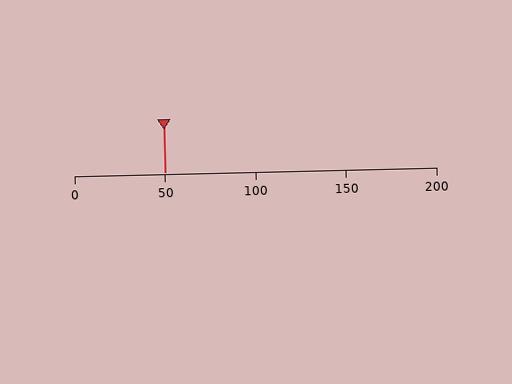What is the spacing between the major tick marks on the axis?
The major ticks are spaced 50 apart.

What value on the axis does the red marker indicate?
The marker indicates approximately 50.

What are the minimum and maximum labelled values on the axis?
The axis runs from 0 to 200.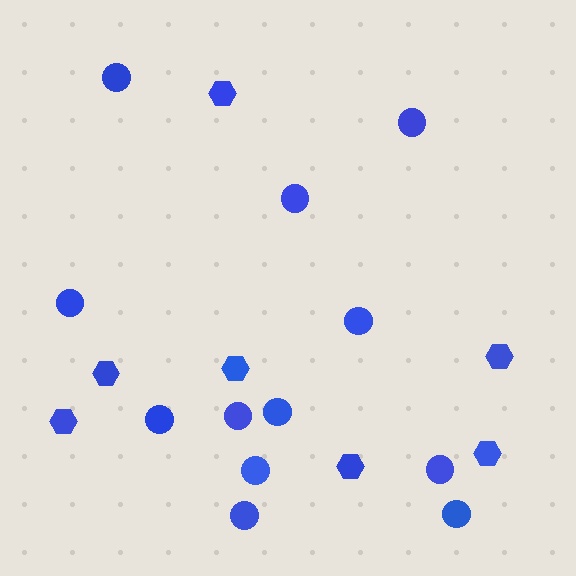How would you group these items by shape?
There are 2 groups: one group of hexagons (7) and one group of circles (12).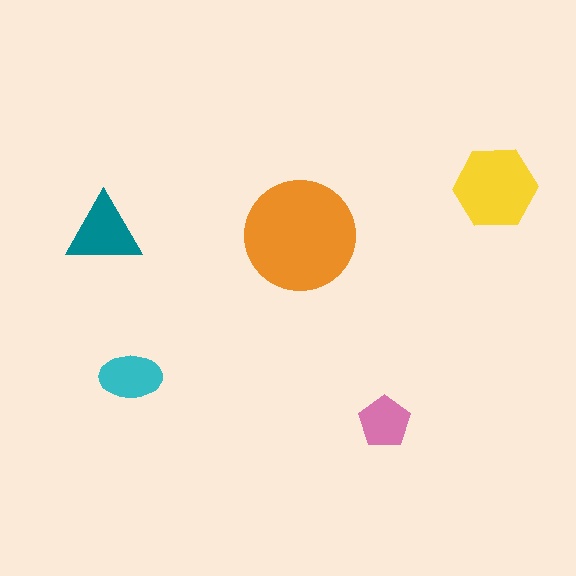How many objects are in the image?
There are 5 objects in the image.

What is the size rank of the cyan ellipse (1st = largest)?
4th.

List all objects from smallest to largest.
The pink pentagon, the cyan ellipse, the teal triangle, the yellow hexagon, the orange circle.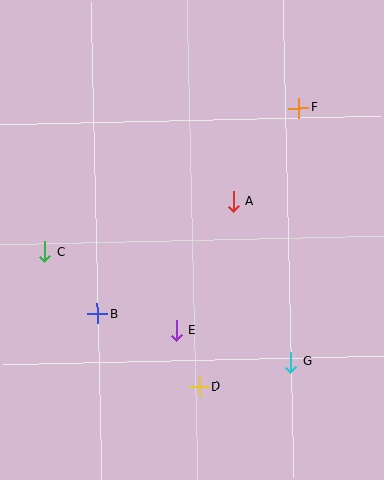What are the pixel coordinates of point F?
Point F is at (299, 108).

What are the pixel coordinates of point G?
Point G is at (290, 362).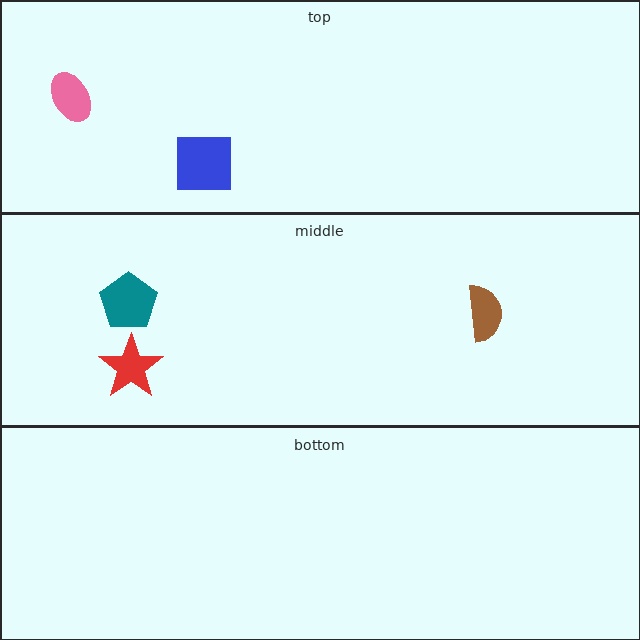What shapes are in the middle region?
The red star, the teal pentagon, the brown semicircle.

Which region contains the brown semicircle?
The middle region.